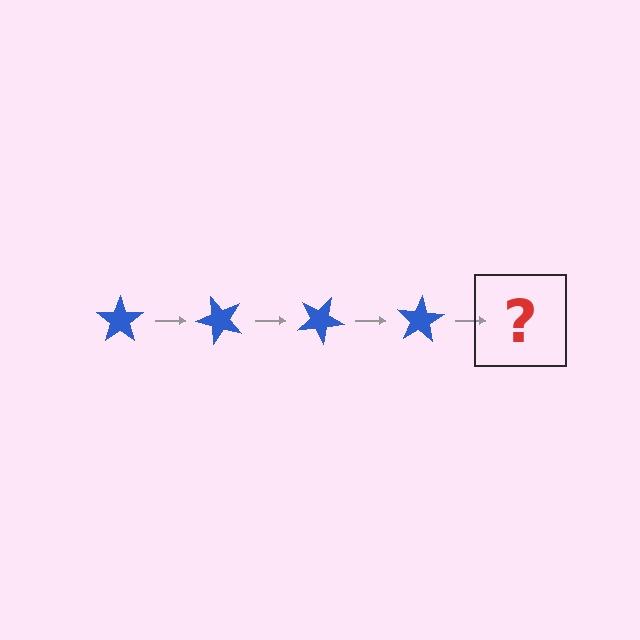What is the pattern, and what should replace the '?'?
The pattern is that the star rotates 50 degrees each step. The '?' should be a blue star rotated 200 degrees.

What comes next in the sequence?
The next element should be a blue star rotated 200 degrees.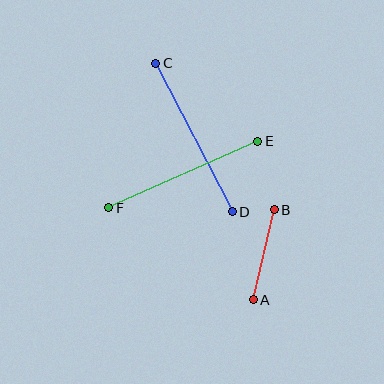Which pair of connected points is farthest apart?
Points C and D are farthest apart.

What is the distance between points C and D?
The distance is approximately 167 pixels.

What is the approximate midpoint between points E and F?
The midpoint is at approximately (183, 174) pixels.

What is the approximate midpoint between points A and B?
The midpoint is at approximately (264, 255) pixels.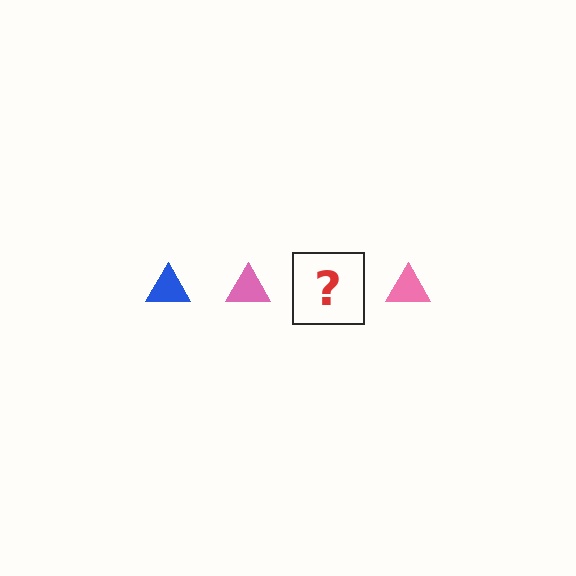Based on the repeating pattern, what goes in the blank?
The blank should be a blue triangle.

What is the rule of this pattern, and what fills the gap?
The rule is that the pattern cycles through blue, pink triangles. The gap should be filled with a blue triangle.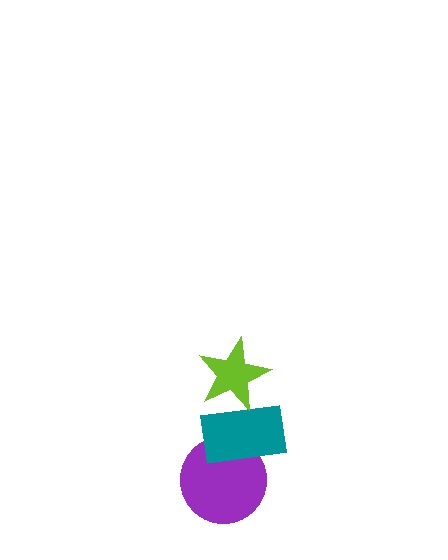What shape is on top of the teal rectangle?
The lime star is on top of the teal rectangle.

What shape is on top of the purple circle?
The teal rectangle is on top of the purple circle.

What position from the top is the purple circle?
The purple circle is 3rd from the top.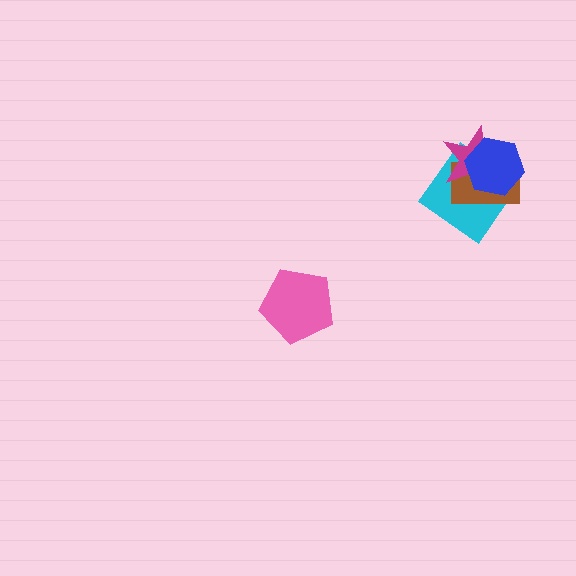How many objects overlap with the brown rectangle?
3 objects overlap with the brown rectangle.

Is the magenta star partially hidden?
Yes, it is partially covered by another shape.